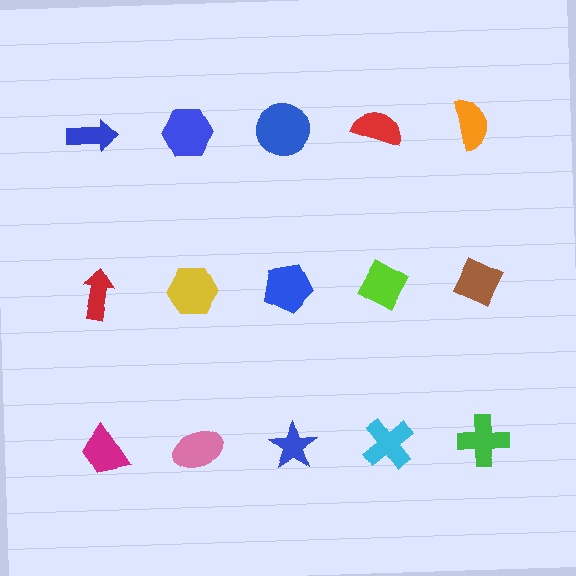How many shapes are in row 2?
5 shapes.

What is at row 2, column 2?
A yellow hexagon.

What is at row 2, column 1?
A red arrow.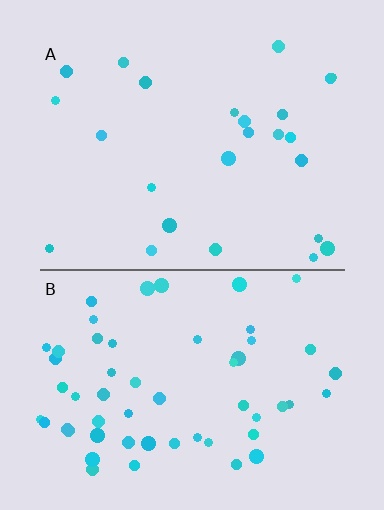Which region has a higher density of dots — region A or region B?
B (the bottom).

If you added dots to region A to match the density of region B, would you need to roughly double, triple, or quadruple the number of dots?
Approximately double.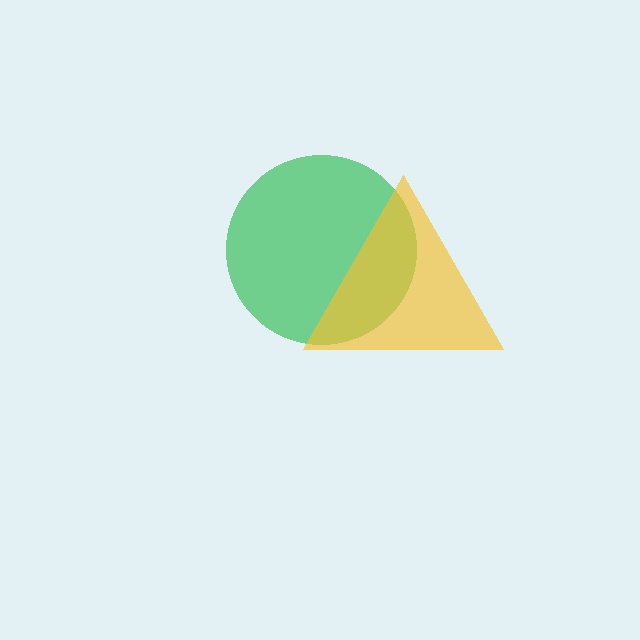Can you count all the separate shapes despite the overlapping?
Yes, there are 2 separate shapes.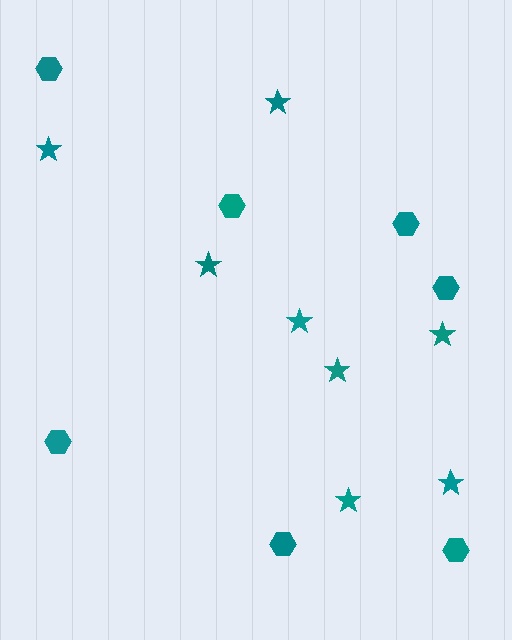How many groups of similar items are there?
There are 2 groups: one group of stars (8) and one group of hexagons (7).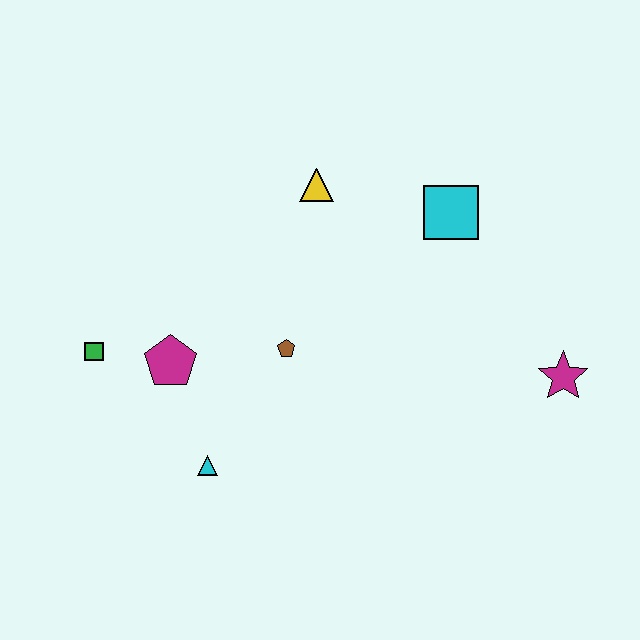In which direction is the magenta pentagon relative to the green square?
The magenta pentagon is to the right of the green square.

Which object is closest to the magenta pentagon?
The green square is closest to the magenta pentagon.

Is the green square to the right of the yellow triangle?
No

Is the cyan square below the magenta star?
No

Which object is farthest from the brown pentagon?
The magenta star is farthest from the brown pentagon.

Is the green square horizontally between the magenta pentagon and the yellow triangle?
No